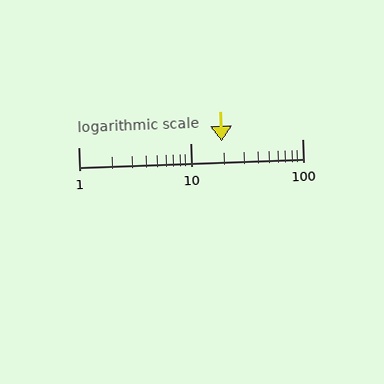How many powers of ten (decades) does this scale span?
The scale spans 2 decades, from 1 to 100.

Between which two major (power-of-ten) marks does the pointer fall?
The pointer is between 10 and 100.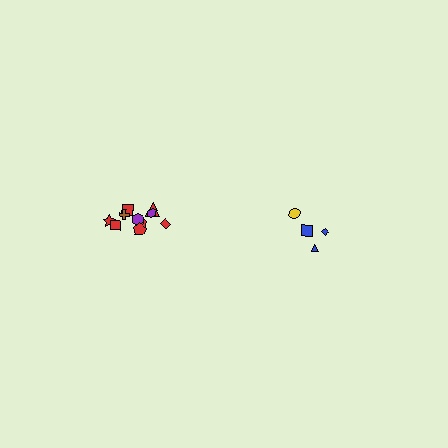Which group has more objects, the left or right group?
The left group.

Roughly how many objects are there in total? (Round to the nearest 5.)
Roughly 15 objects in total.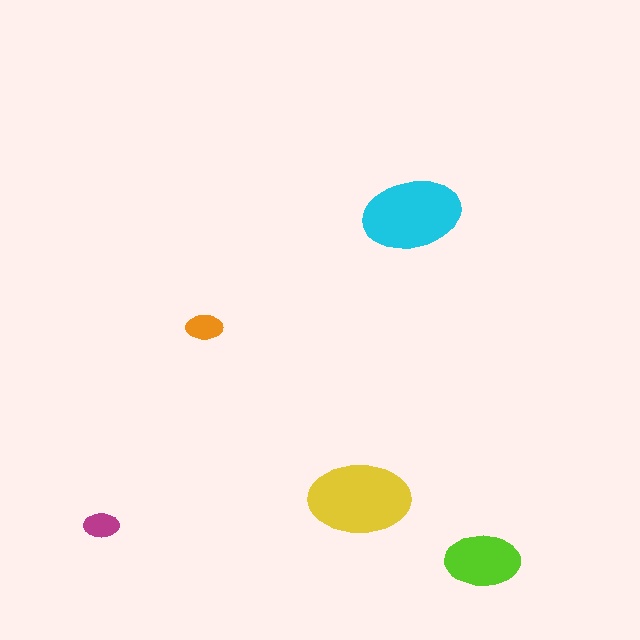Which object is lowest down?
The lime ellipse is bottommost.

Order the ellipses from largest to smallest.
the yellow one, the cyan one, the lime one, the orange one, the magenta one.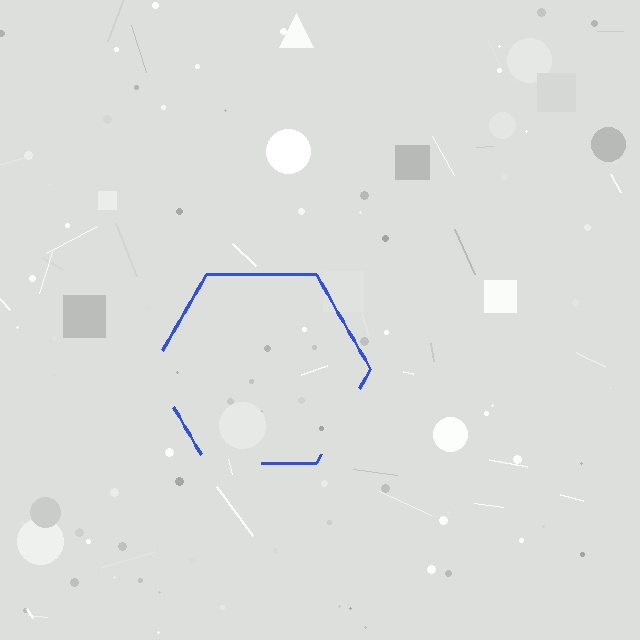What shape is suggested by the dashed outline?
The dashed outline suggests a hexagon.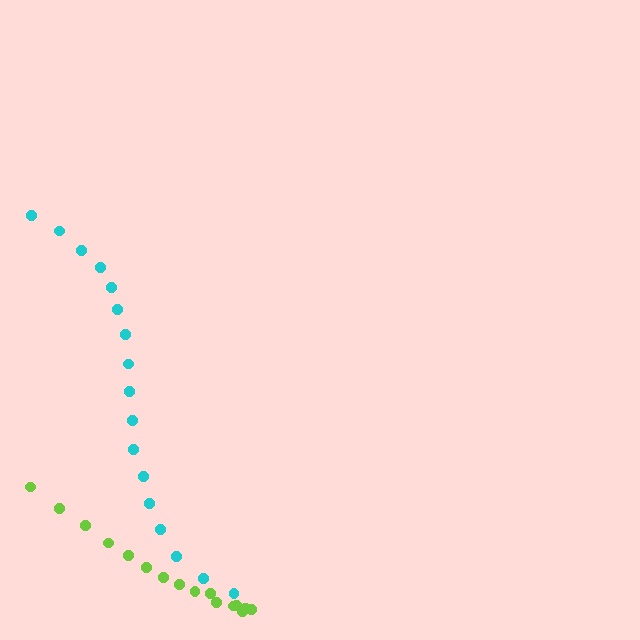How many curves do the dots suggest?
There are 2 distinct paths.